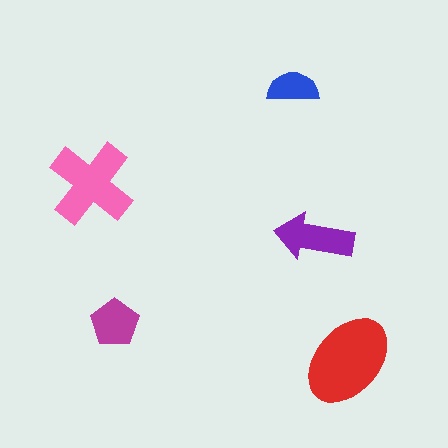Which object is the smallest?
The blue semicircle.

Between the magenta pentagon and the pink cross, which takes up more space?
The pink cross.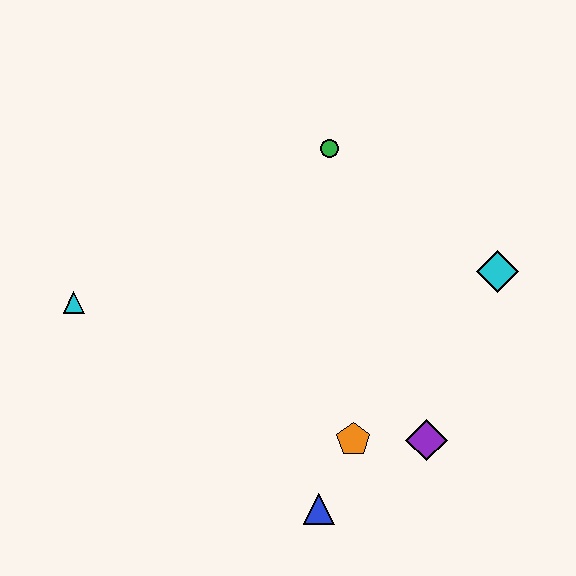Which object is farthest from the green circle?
The blue triangle is farthest from the green circle.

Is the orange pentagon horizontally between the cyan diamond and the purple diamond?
No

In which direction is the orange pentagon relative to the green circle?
The orange pentagon is below the green circle.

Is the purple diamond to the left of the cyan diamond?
Yes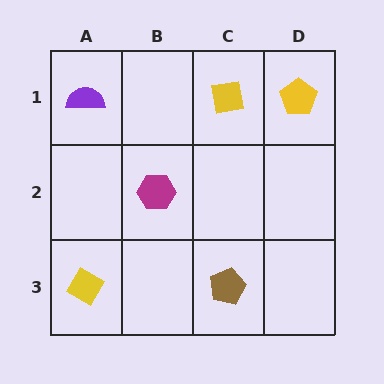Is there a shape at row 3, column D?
No, that cell is empty.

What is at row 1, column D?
A yellow pentagon.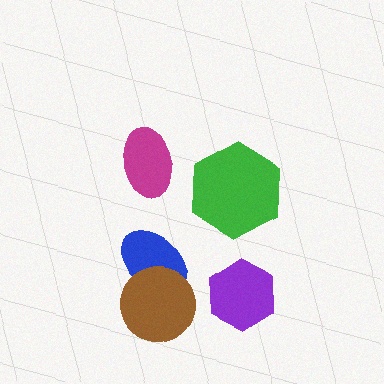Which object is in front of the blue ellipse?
The brown circle is in front of the blue ellipse.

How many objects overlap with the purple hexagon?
0 objects overlap with the purple hexagon.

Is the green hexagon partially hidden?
No, no other shape covers it.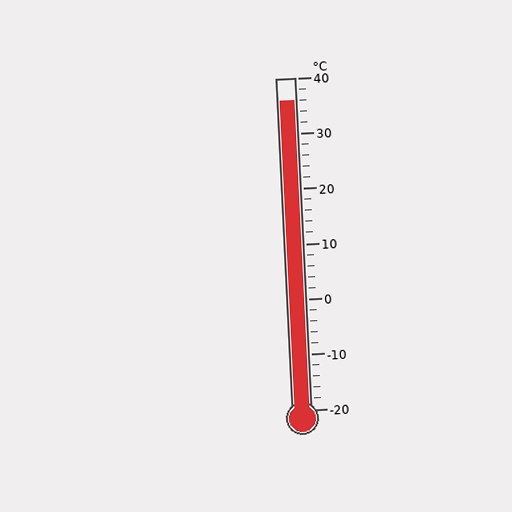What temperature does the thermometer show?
The thermometer shows approximately 36°C.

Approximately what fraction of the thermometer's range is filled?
The thermometer is filled to approximately 95% of its range.